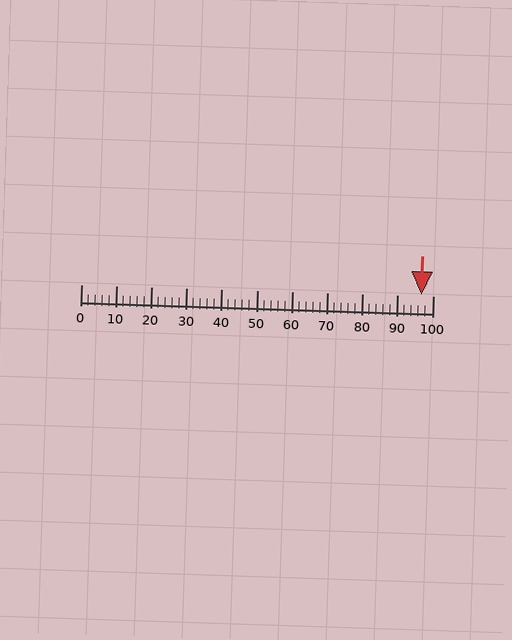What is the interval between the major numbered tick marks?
The major tick marks are spaced 10 units apart.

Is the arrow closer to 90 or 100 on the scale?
The arrow is closer to 100.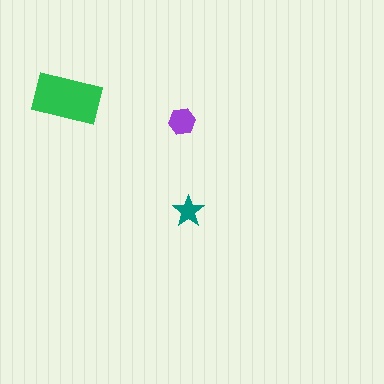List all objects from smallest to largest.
The teal star, the purple hexagon, the green rectangle.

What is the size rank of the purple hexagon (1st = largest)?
2nd.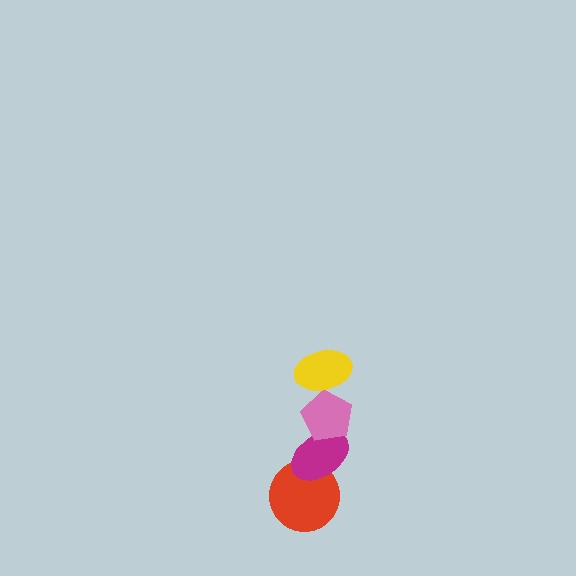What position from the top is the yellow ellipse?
The yellow ellipse is 1st from the top.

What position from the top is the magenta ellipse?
The magenta ellipse is 3rd from the top.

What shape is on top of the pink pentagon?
The yellow ellipse is on top of the pink pentagon.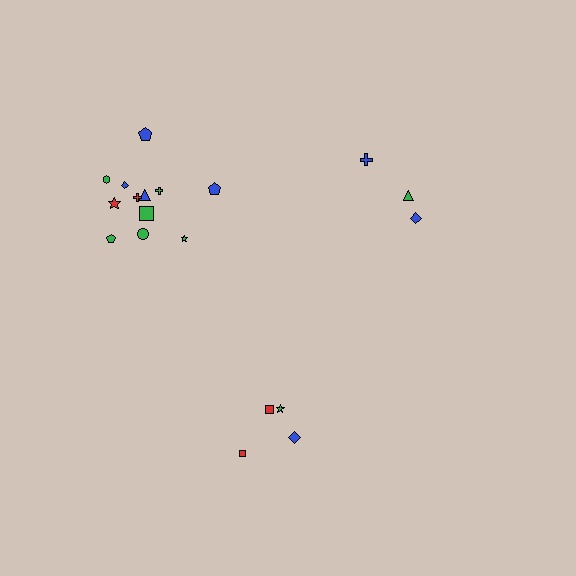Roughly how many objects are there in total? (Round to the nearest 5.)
Roughly 20 objects in total.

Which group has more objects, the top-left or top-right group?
The top-left group.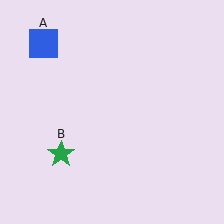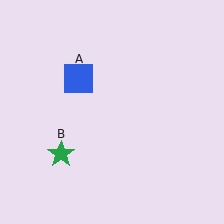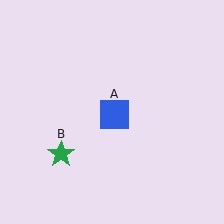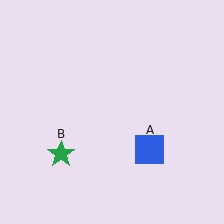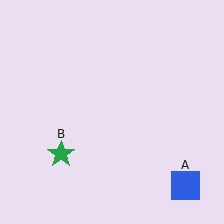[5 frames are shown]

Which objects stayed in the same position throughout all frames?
Green star (object B) remained stationary.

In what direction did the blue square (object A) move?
The blue square (object A) moved down and to the right.